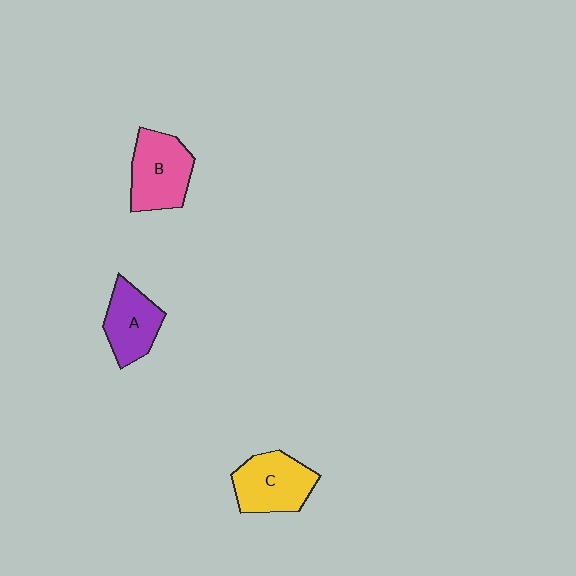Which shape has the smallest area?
Shape A (purple).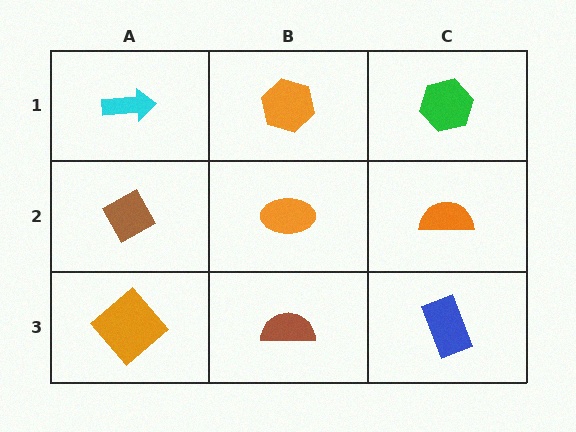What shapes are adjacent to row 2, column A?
A cyan arrow (row 1, column A), an orange diamond (row 3, column A), an orange ellipse (row 2, column B).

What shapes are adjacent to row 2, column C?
A green hexagon (row 1, column C), a blue rectangle (row 3, column C), an orange ellipse (row 2, column B).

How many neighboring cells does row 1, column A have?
2.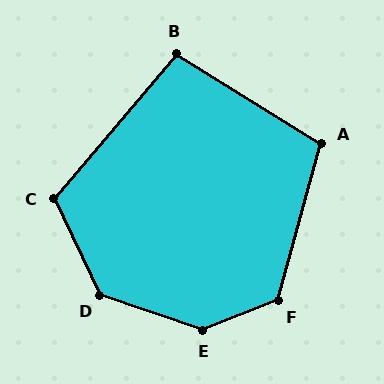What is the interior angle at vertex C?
Approximately 114 degrees (obtuse).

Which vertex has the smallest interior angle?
B, at approximately 99 degrees.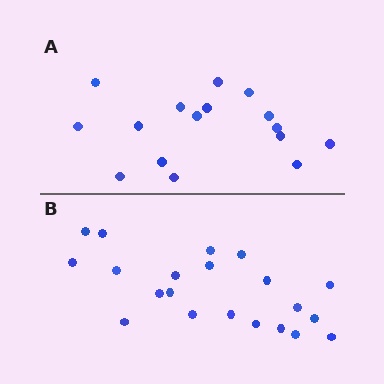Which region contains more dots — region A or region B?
Region B (the bottom region) has more dots.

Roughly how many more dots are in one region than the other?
Region B has about 5 more dots than region A.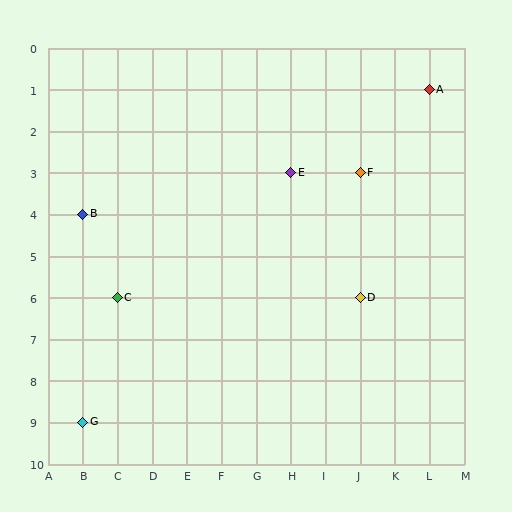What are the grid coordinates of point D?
Point D is at grid coordinates (J, 6).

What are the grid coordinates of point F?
Point F is at grid coordinates (J, 3).